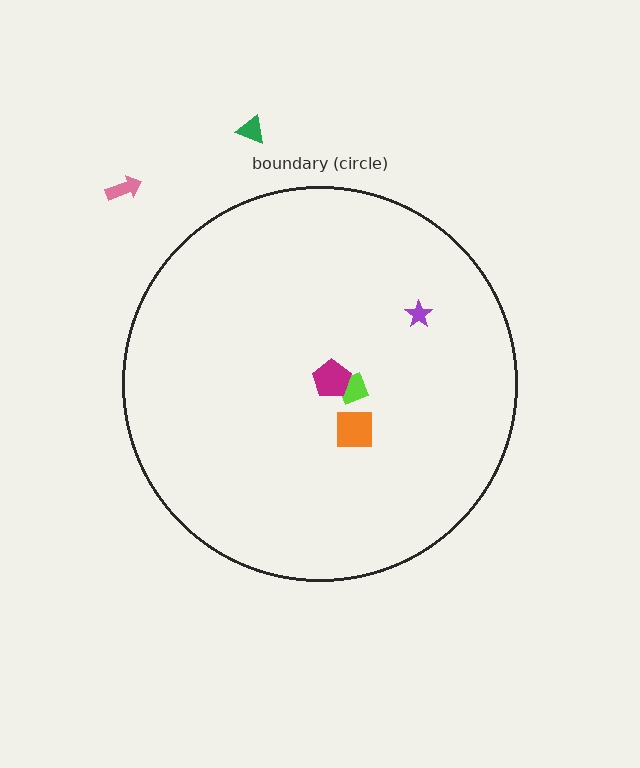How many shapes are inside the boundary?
4 inside, 2 outside.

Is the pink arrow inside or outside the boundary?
Outside.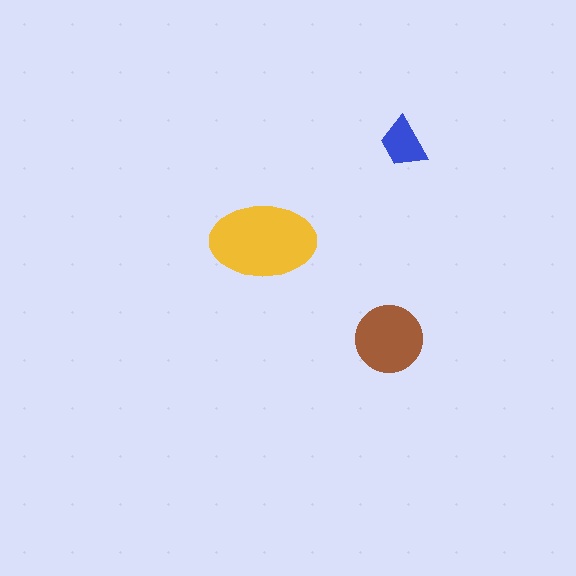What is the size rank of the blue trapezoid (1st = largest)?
3rd.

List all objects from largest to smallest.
The yellow ellipse, the brown circle, the blue trapezoid.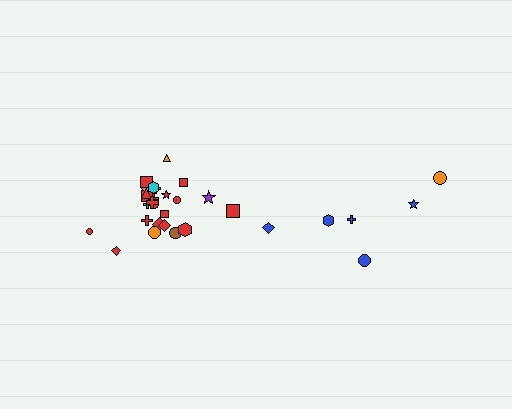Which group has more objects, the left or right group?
The left group.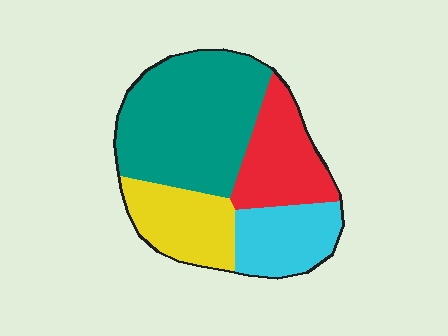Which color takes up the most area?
Teal, at roughly 45%.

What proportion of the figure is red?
Red takes up less than a quarter of the figure.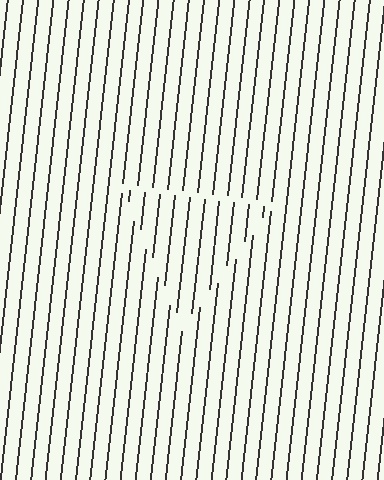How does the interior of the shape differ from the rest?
The interior of the shape contains the same grating, shifted by half a period — the contour is defined by the phase discontinuity where line-ends from the inner and outer gratings abut.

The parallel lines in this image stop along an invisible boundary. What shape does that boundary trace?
An illusory triangle. The interior of the shape contains the same grating, shifted by half a period — the contour is defined by the phase discontinuity where line-ends from the inner and outer gratings abut.